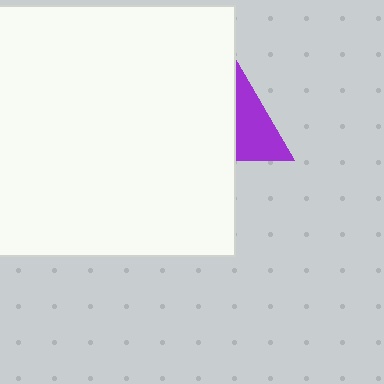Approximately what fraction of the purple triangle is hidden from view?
Roughly 57% of the purple triangle is hidden behind the white rectangle.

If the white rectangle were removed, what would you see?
You would see the complete purple triangle.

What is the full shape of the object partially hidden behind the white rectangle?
The partially hidden object is a purple triangle.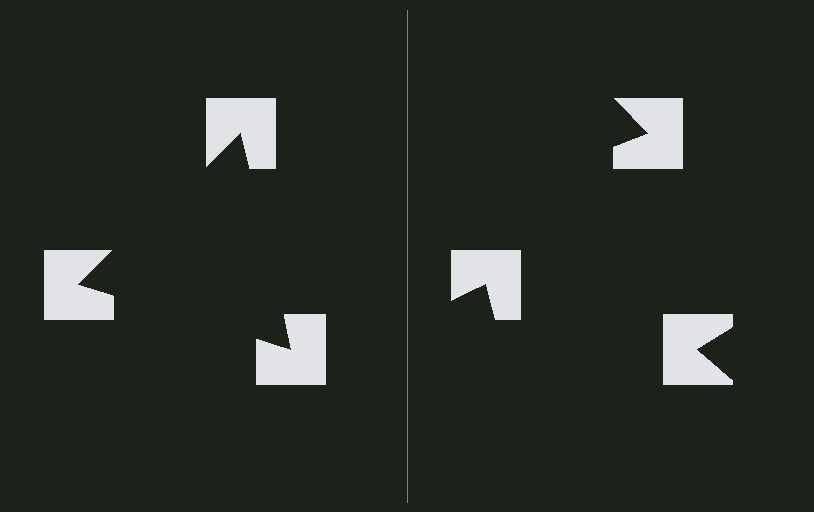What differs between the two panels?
The notched squares are positioned identically on both sides; only the wedge orientations differ. On the left they align to a triangle; on the right they are misaligned.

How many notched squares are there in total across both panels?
6 — 3 on each side.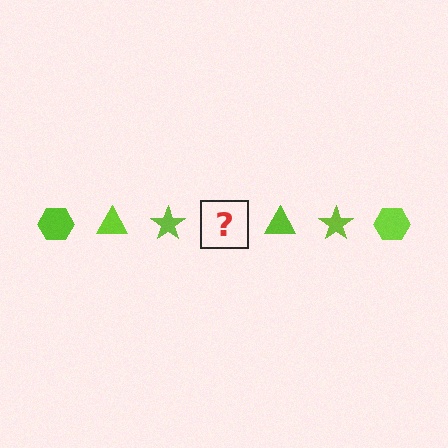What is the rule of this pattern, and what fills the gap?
The rule is that the pattern cycles through hexagon, triangle, star shapes in lime. The gap should be filled with a lime hexagon.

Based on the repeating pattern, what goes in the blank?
The blank should be a lime hexagon.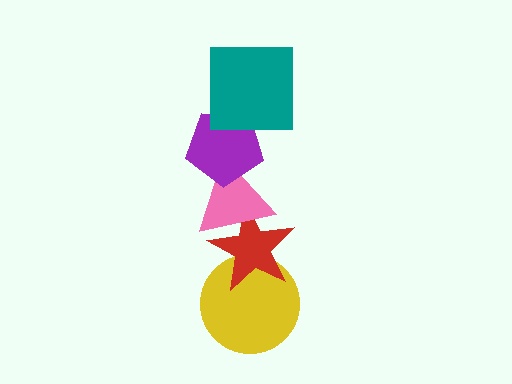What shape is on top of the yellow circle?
The red star is on top of the yellow circle.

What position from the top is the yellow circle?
The yellow circle is 5th from the top.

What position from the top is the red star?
The red star is 4th from the top.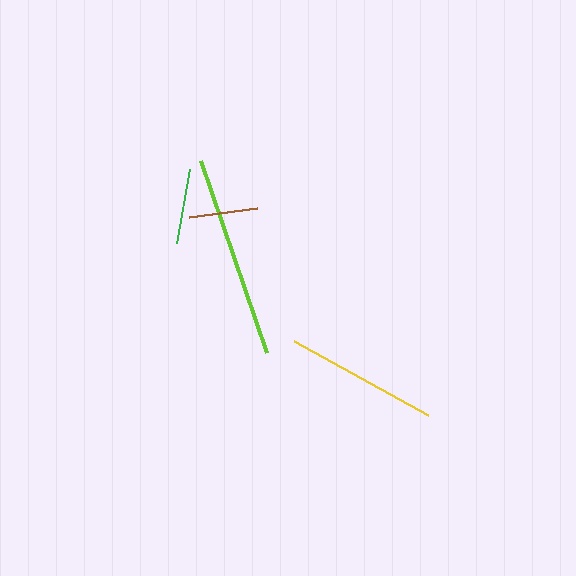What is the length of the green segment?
The green segment is approximately 75 pixels long.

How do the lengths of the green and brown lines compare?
The green and brown lines are approximately the same length.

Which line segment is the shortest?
The brown line is the shortest at approximately 69 pixels.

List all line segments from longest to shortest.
From longest to shortest: lime, yellow, green, brown.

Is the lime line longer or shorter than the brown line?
The lime line is longer than the brown line.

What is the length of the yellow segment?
The yellow segment is approximately 153 pixels long.